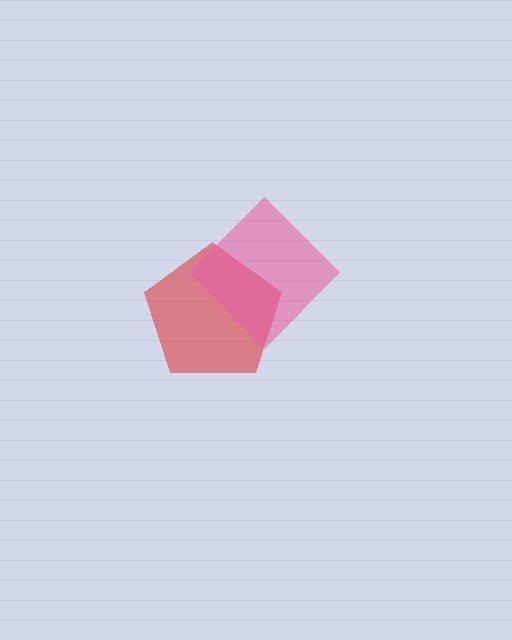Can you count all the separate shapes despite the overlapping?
Yes, there are 2 separate shapes.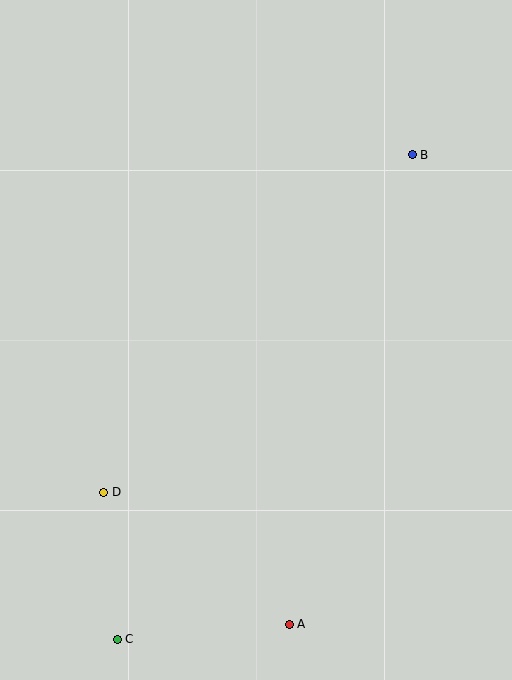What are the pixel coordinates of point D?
Point D is at (104, 492).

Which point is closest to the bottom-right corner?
Point A is closest to the bottom-right corner.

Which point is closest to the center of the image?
Point D at (104, 492) is closest to the center.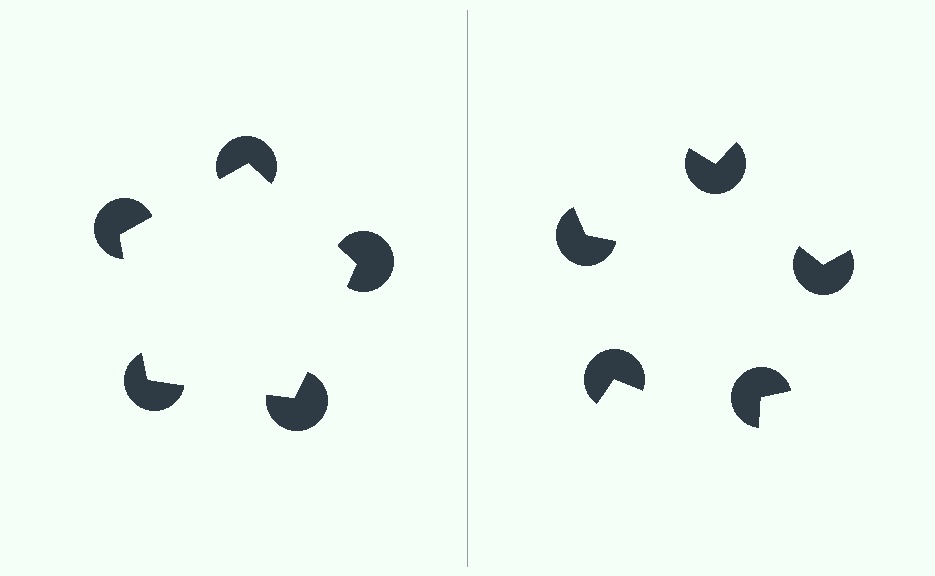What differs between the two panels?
The pac-man discs are positioned identically on both sides; only the wedge orientations differ. On the left they align to a pentagon; on the right they are misaligned.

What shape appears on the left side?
An illusory pentagon.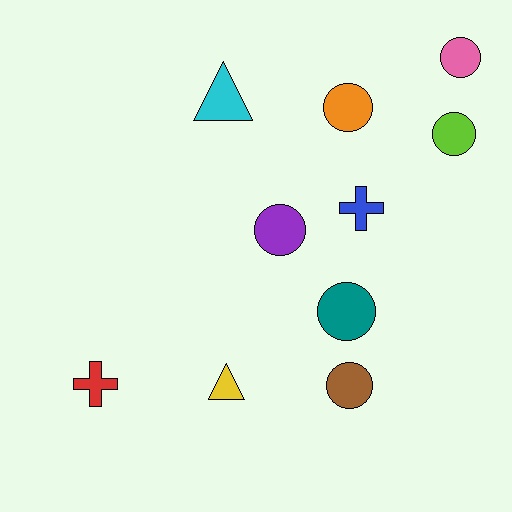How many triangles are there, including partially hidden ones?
There are 2 triangles.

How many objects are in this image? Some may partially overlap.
There are 10 objects.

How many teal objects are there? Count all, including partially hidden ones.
There is 1 teal object.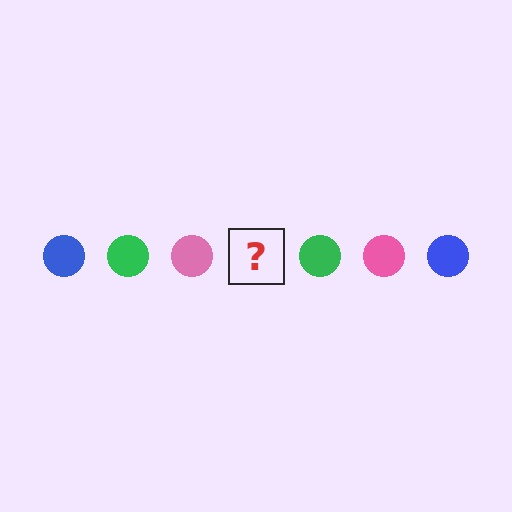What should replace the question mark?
The question mark should be replaced with a blue circle.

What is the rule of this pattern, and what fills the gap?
The rule is that the pattern cycles through blue, green, pink circles. The gap should be filled with a blue circle.